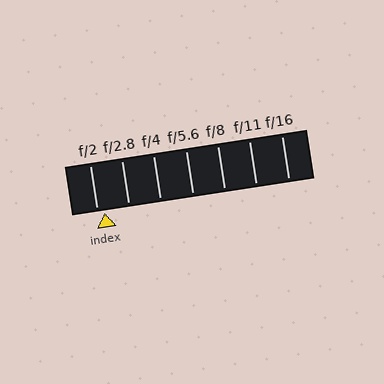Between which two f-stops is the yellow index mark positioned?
The index mark is between f/2 and f/2.8.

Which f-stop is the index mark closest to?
The index mark is closest to f/2.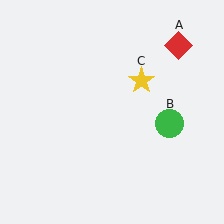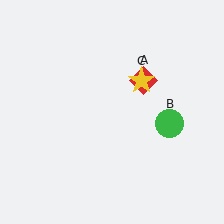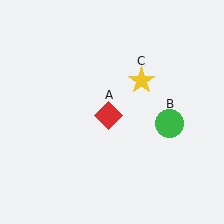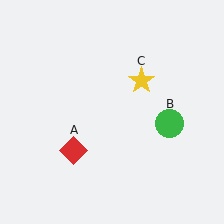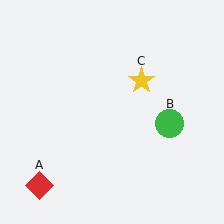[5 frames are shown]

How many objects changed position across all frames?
1 object changed position: red diamond (object A).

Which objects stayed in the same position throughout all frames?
Green circle (object B) and yellow star (object C) remained stationary.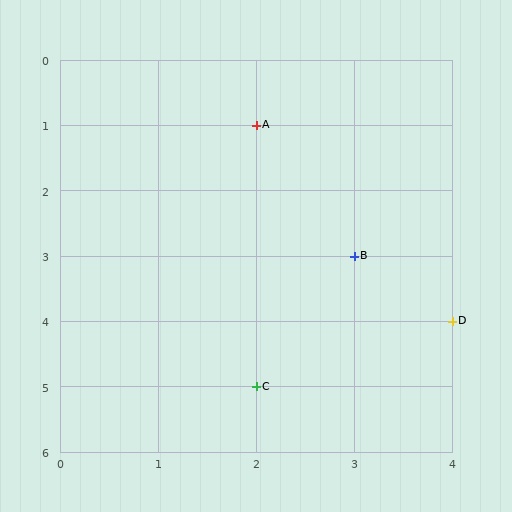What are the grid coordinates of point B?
Point B is at grid coordinates (3, 3).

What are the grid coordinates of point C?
Point C is at grid coordinates (2, 5).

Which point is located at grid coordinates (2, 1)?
Point A is at (2, 1).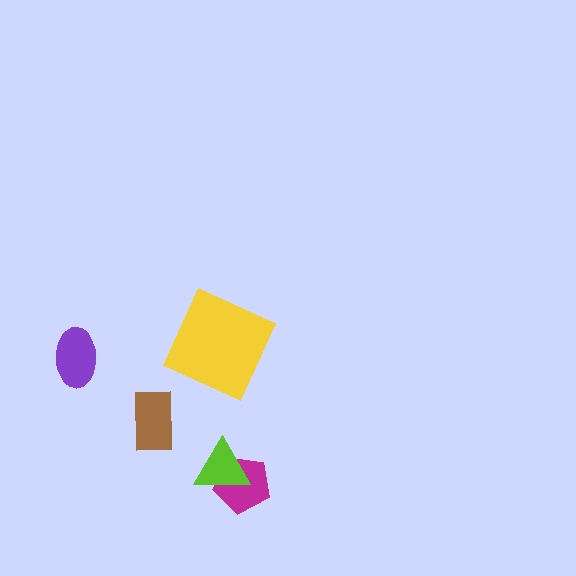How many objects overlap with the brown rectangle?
0 objects overlap with the brown rectangle.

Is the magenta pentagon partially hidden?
Yes, it is partially covered by another shape.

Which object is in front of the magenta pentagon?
The lime triangle is in front of the magenta pentagon.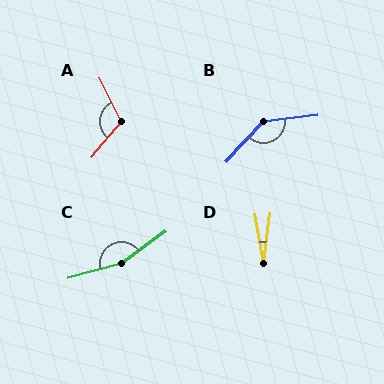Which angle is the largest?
C, at approximately 160 degrees.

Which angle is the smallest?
D, at approximately 17 degrees.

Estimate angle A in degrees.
Approximately 113 degrees.